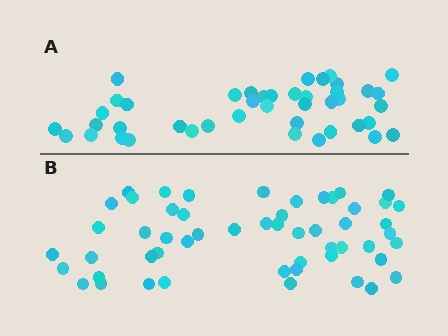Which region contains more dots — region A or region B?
Region B (the bottom region) has more dots.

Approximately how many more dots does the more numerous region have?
Region B has roughly 10 or so more dots than region A.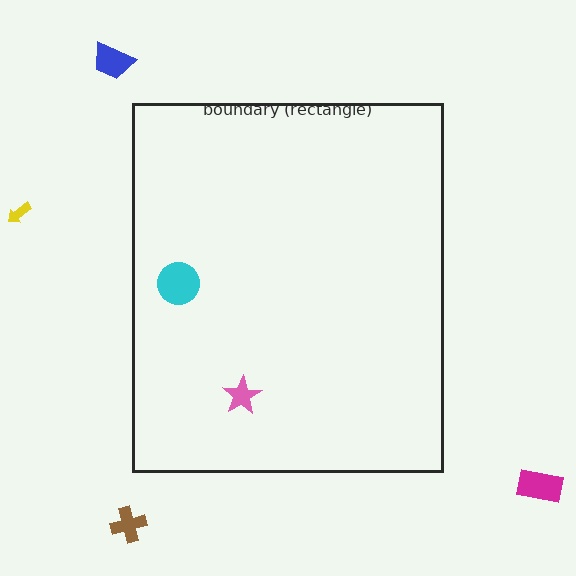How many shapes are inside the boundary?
2 inside, 4 outside.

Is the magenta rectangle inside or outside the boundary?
Outside.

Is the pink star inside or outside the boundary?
Inside.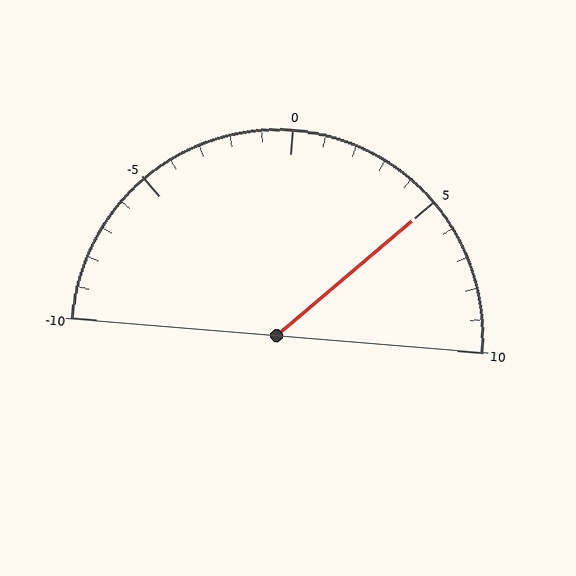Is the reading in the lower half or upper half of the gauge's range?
The reading is in the upper half of the range (-10 to 10).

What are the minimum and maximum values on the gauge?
The gauge ranges from -10 to 10.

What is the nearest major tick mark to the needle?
The nearest major tick mark is 5.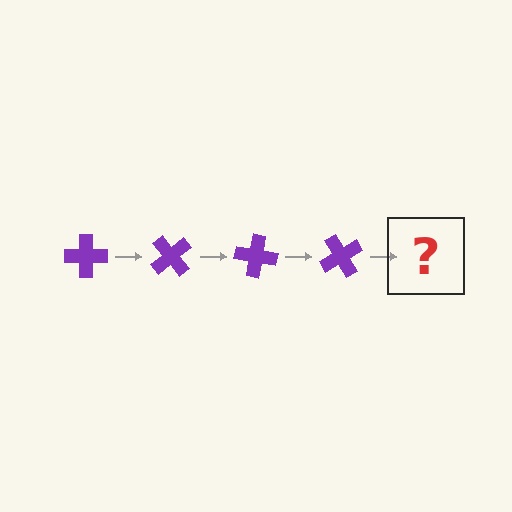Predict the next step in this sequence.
The next step is a purple cross rotated 200 degrees.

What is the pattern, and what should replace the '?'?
The pattern is that the cross rotates 50 degrees each step. The '?' should be a purple cross rotated 200 degrees.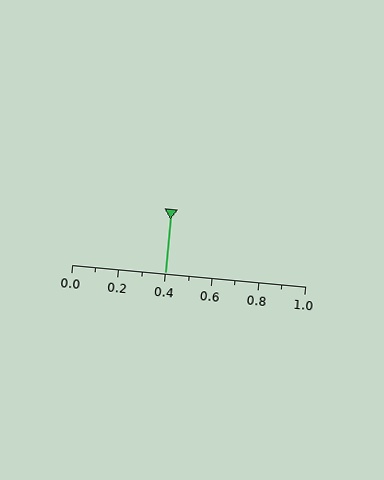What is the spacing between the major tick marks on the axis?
The major ticks are spaced 0.2 apart.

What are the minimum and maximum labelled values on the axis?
The axis runs from 0.0 to 1.0.